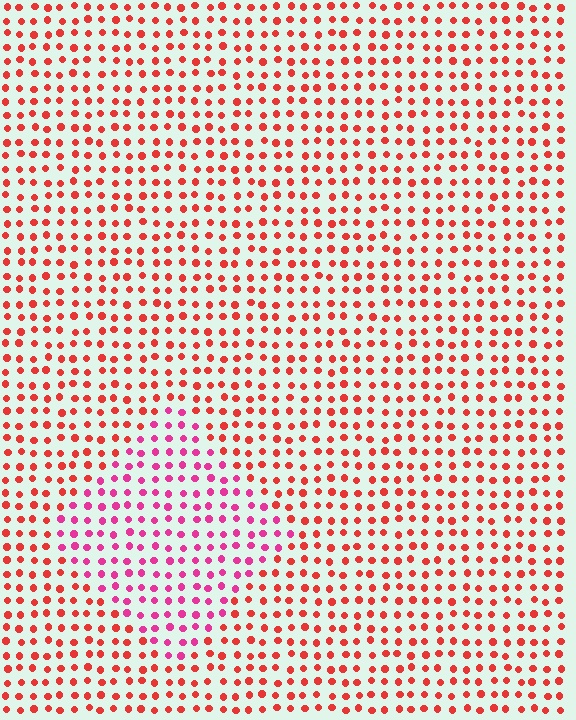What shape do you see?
I see a diamond.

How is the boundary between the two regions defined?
The boundary is defined purely by a slight shift in hue (about 36 degrees). Spacing, size, and orientation are identical on both sides.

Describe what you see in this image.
The image is filled with small red elements in a uniform arrangement. A diamond-shaped region is visible where the elements are tinted to a slightly different hue, forming a subtle color boundary.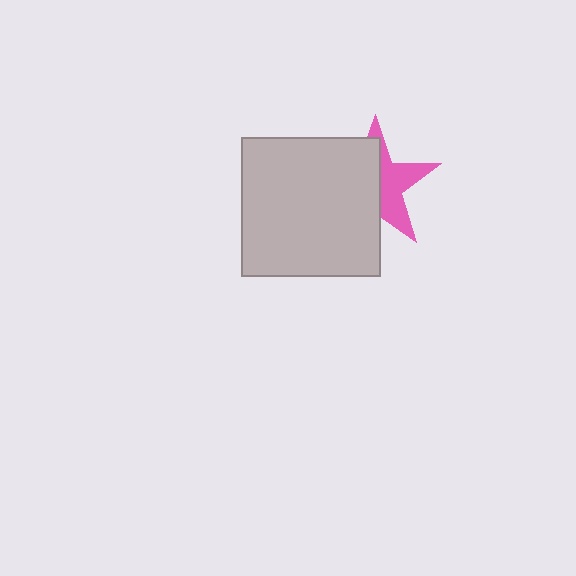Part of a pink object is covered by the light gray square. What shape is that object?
It is a star.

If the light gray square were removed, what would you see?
You would see the complete pink star.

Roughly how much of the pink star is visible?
A small part of it is visible (roughly 43%).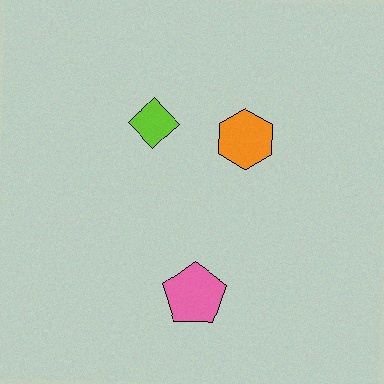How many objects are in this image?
There are 3 objects.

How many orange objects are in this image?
There is 1 orange object.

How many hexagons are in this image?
There is 1 hexagon.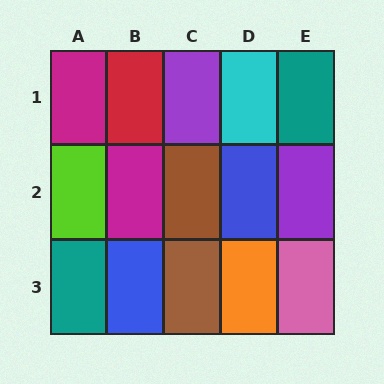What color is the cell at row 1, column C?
Purple.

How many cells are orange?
1 cell is orange.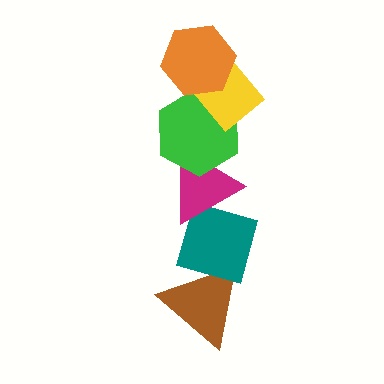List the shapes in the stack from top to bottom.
From top to bottom: the orange hexagon, the yellow rectangle, the green hexagon, the magenta triangle, the teal diamond, the brown triangle.